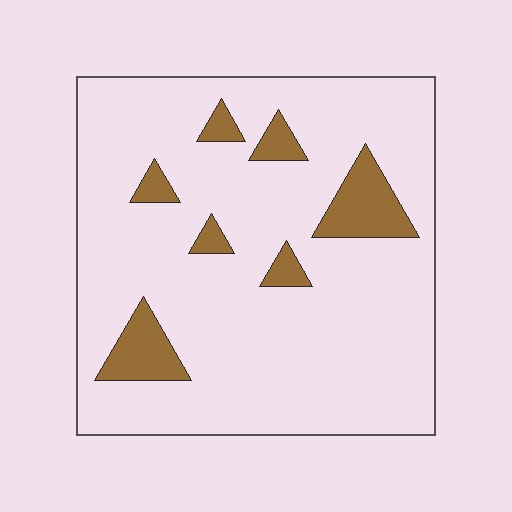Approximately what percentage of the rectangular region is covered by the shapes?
Approximately 10%.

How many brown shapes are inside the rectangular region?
7.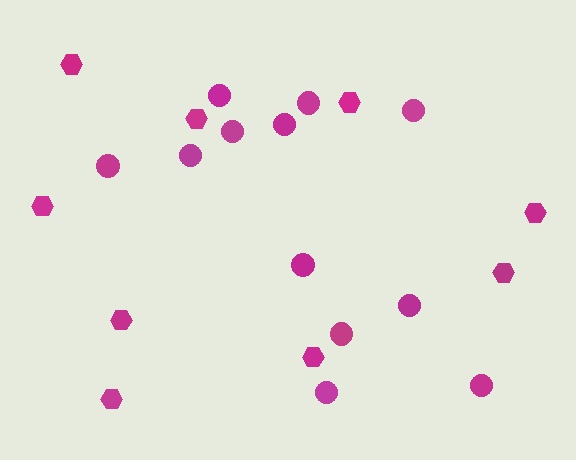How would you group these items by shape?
There are 2 groups: one group of circles (12) and one group of hexagons (9).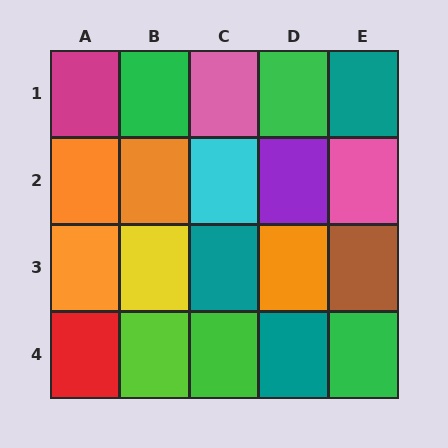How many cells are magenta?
1 cell is magenta.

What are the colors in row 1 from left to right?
Magenta, green, pink, green, teal.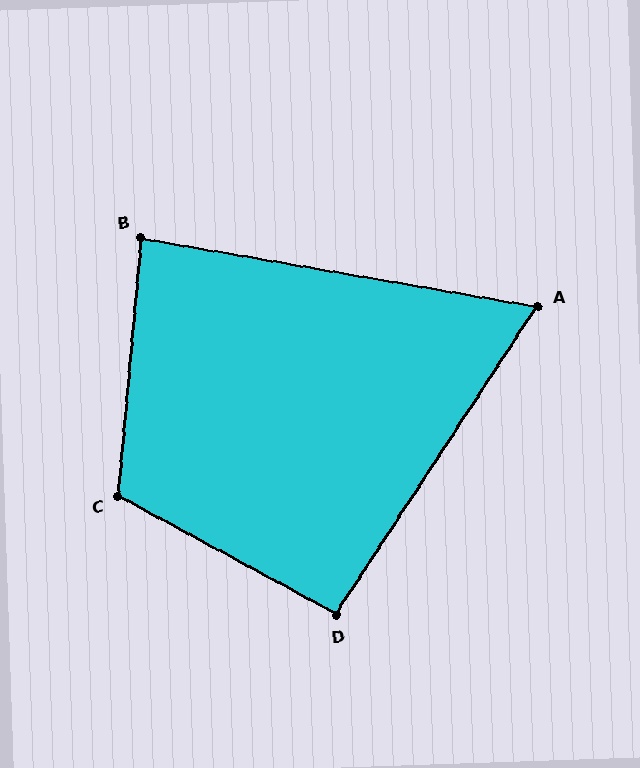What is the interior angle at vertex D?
Approximately 95 degrees (approximately right).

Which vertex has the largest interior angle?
C, at approximately 113 degrees.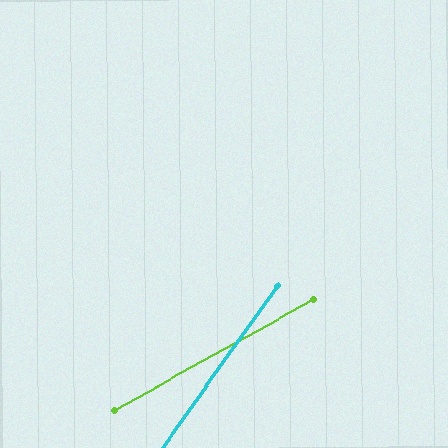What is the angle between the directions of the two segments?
Approximately 26 degrees.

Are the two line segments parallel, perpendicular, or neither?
Neither parallel nor perpendicular — they differ by about 26°.